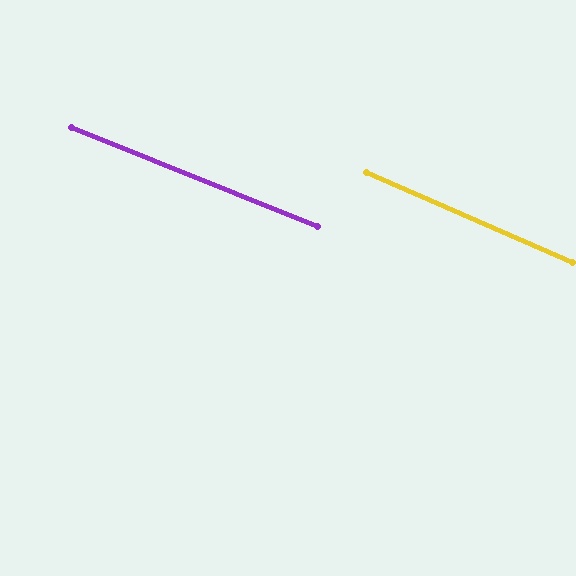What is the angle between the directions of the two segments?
Approximately 2 degrees.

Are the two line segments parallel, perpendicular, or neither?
Parallel — their directions differ by only 1.8°.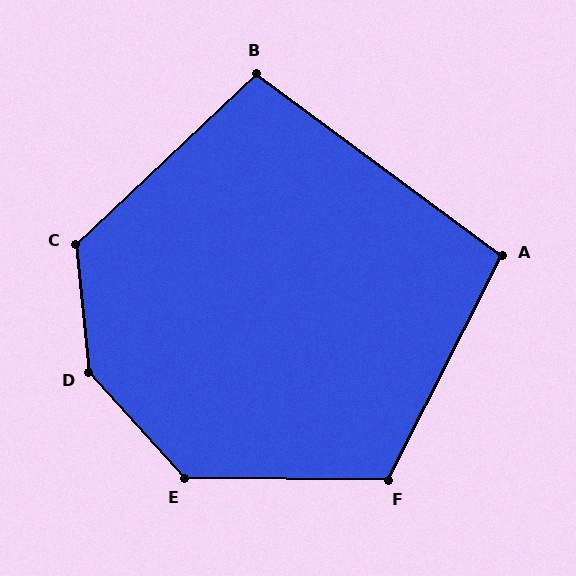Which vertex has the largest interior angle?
D, at approximately 143 degrees.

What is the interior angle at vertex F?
Approximately 117 degrees (obtuse).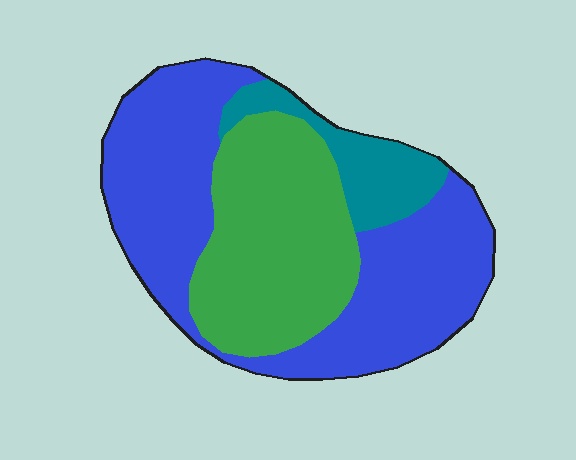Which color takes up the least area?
Teal, at roughly 10%.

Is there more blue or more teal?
Blue.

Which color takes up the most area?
Blue, at roughly 55%.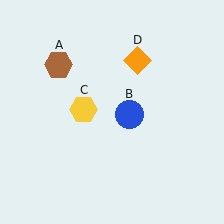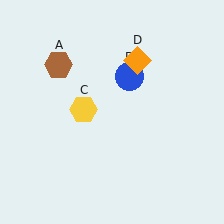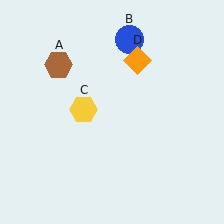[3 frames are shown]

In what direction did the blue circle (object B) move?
The blue circle (object B) moved up.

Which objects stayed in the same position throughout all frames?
Brown hexagon (object A) and yellow hexagon (object C) and orange diamond (object D) remained stationary.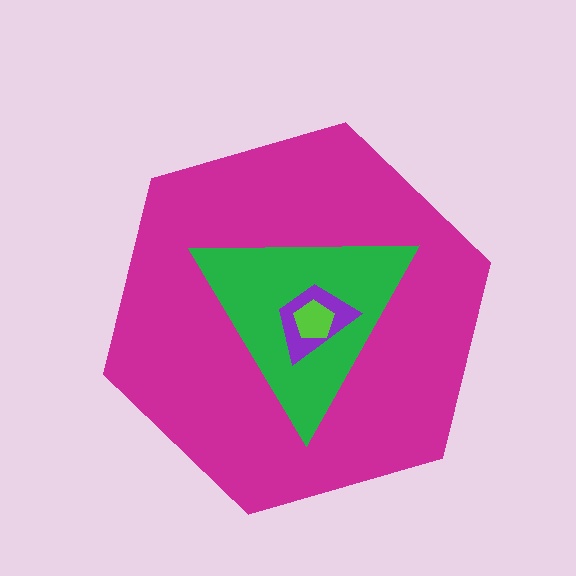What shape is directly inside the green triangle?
The purple trapezoid.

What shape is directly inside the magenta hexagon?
The green triangle.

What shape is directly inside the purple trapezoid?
The lime pentagon.